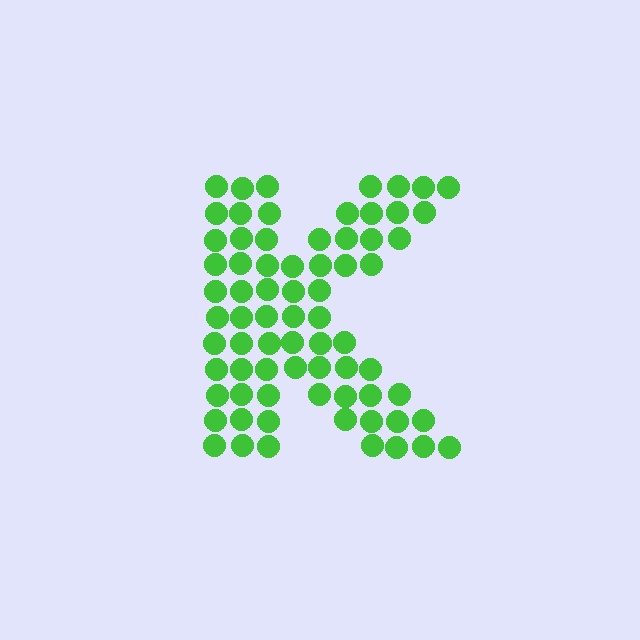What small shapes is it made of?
It is made of small circles.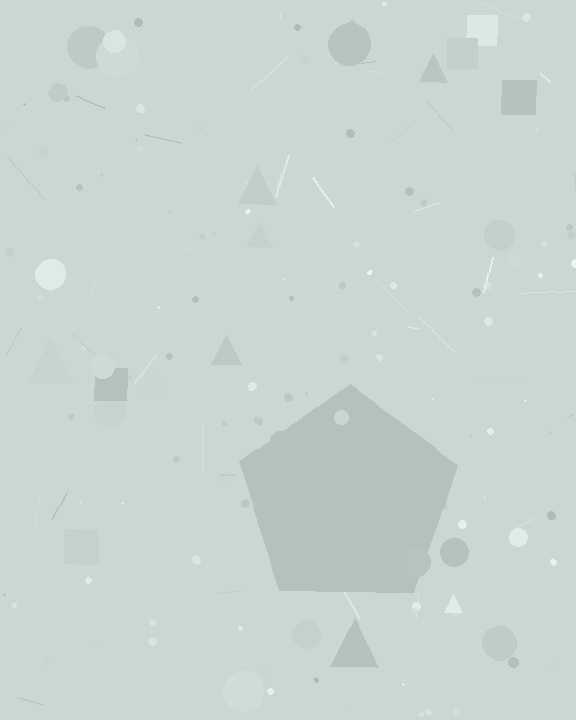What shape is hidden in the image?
A pentagon is hidden in the image.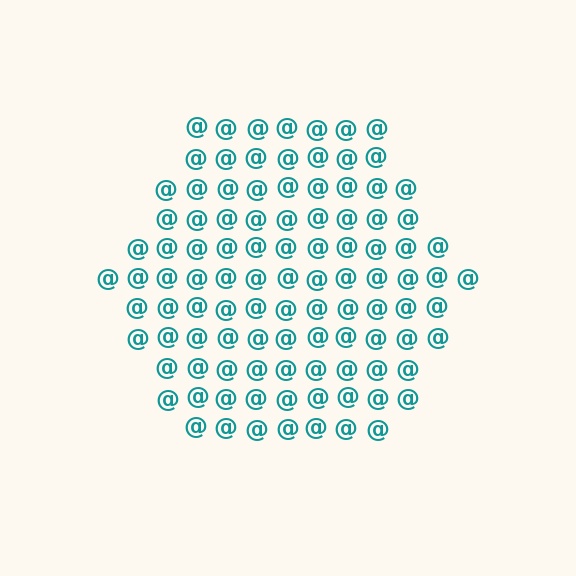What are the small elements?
The small elements are at signs.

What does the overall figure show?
The overall figure shows a hexagon.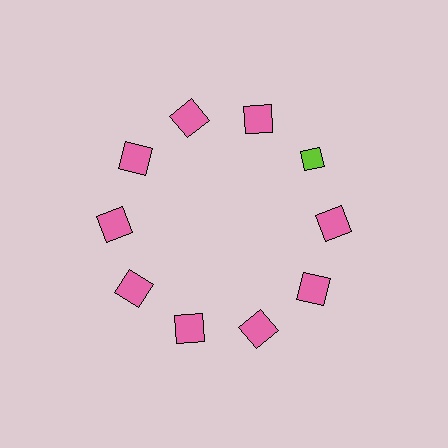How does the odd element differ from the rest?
It differs in both color (lime instead of pink) and shape (diamond instead of square).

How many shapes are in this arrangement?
There are 10 shapes arranged in a ring pattern.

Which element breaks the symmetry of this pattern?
The lime diamond at roughly the 2 o'clock position breaks the symmetry. All other shapes are pink squares.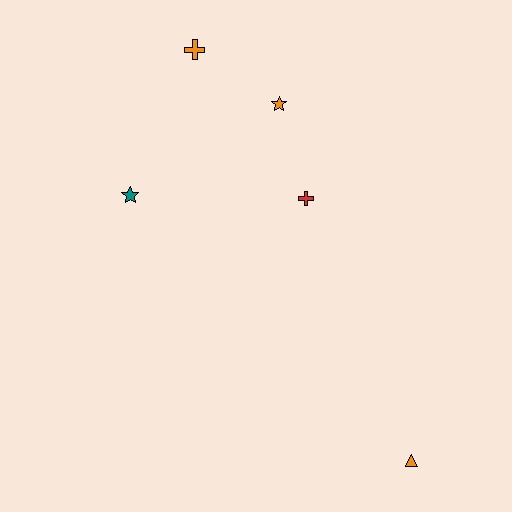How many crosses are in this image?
There are 2 crosses.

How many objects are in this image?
There are 5 objects.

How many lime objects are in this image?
There are no lime objects.